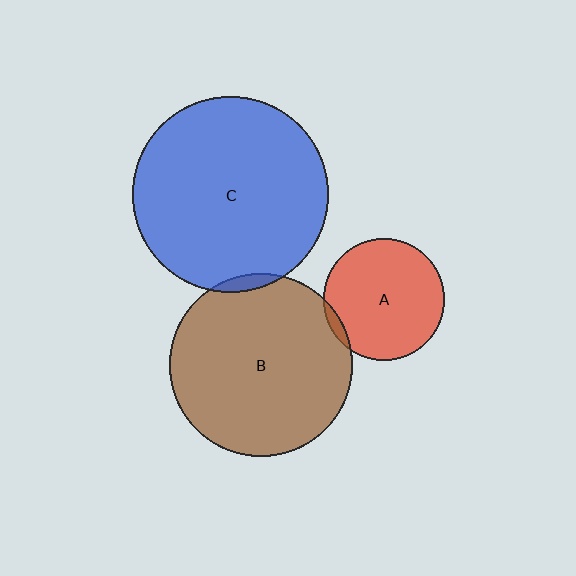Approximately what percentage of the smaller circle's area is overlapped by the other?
Approximately 5%.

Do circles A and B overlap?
Yes.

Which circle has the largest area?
Circle C (blue).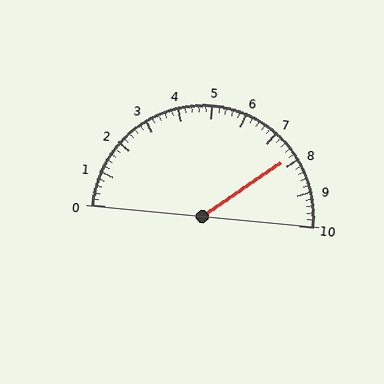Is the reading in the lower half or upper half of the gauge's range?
The reading is in the upper half of the range (0 to 10).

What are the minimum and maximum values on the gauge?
The gauge ranges from 0 to 10.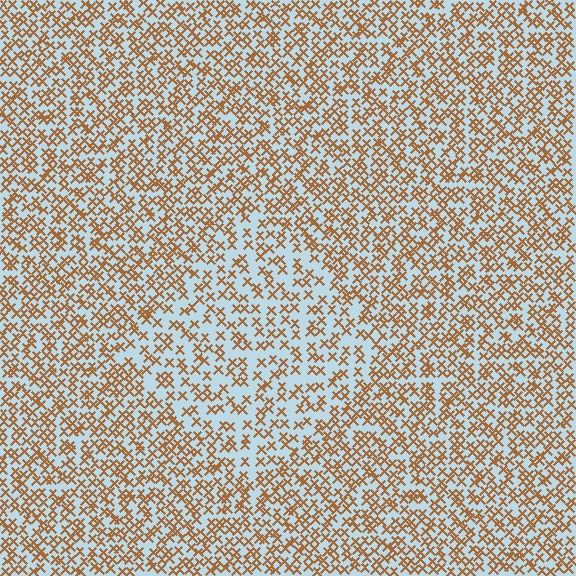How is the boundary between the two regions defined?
The boundary is defined by a change in element density (approximately 1.7x ratio). All elements are the same color, size, and shape.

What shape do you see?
I see a diamond.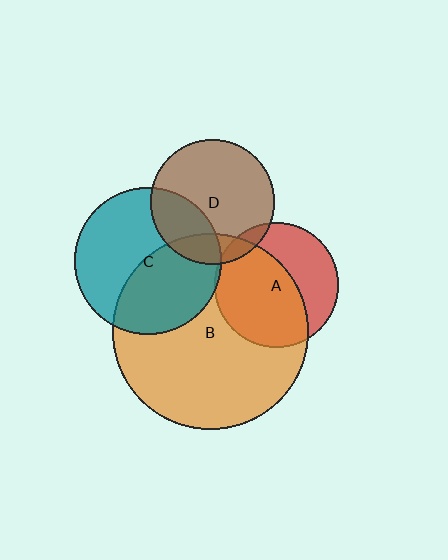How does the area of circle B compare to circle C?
Approximately 1.8 times.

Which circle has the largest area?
Circle B (orange).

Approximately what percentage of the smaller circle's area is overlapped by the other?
Approximately 30%.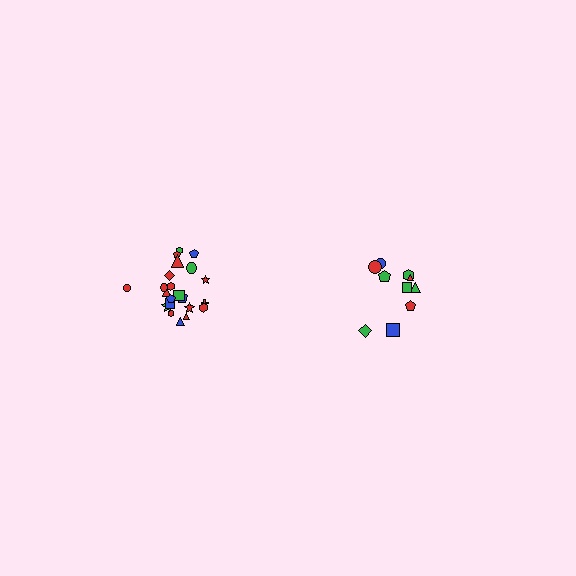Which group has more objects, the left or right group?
The left group.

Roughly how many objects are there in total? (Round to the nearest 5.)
Roughly 30 objects in total.